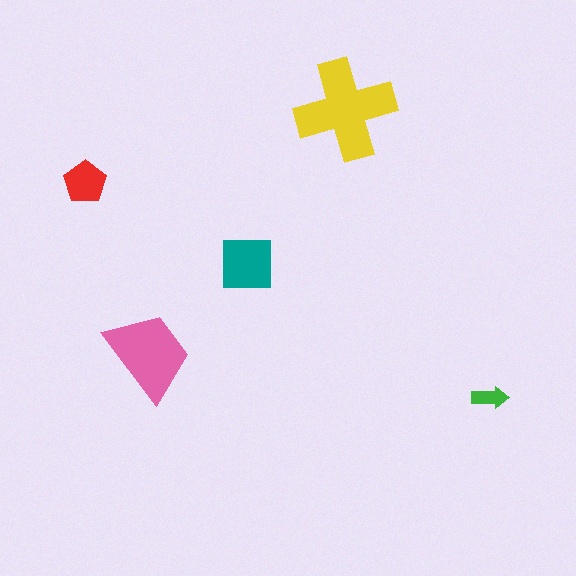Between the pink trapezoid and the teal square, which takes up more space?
The pink trapezoid.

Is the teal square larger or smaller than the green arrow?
Larger.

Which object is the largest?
The yellow cross.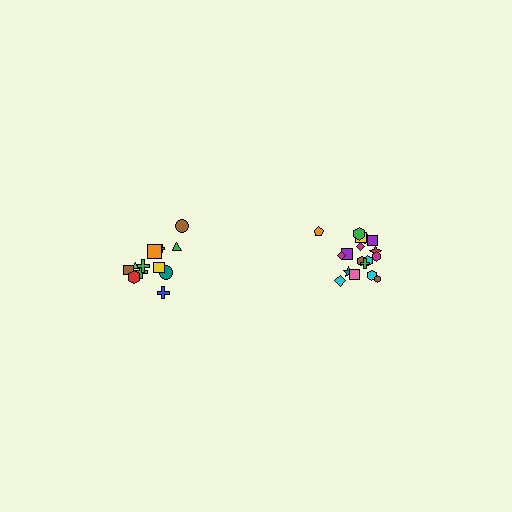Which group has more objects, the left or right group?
The right group.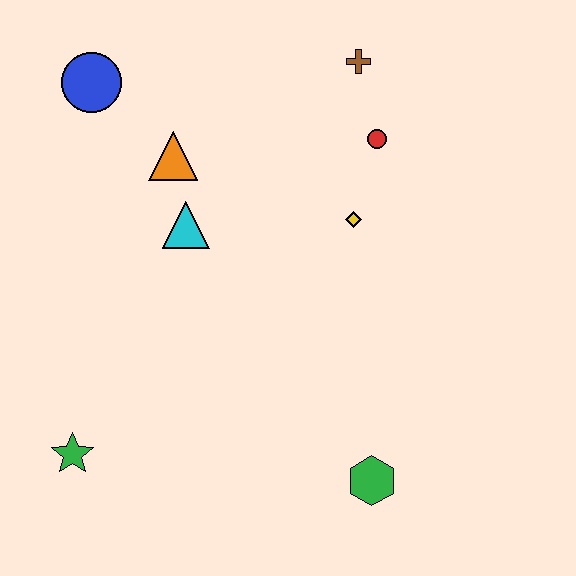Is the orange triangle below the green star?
No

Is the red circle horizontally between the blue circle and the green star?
No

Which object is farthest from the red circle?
The green star is farthest from the red circle.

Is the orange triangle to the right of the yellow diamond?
No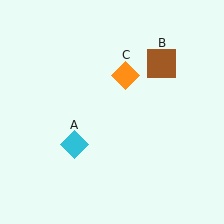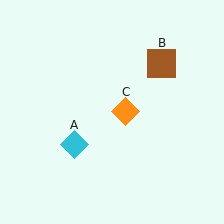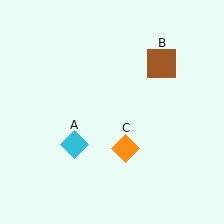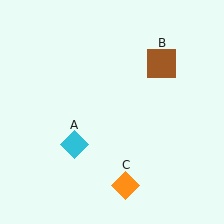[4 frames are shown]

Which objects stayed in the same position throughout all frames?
Cyan diamond (object A) and brown square (object B) remained stationary.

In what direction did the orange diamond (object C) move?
The orange diamond (object C) moved down.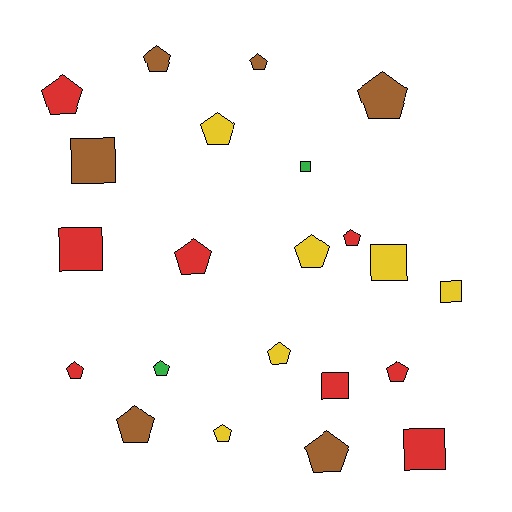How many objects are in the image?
There are 22 objects.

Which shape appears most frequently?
Pentagon, with 15 objects.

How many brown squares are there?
There is 1 brown square.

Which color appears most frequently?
Red, with 8 objects.